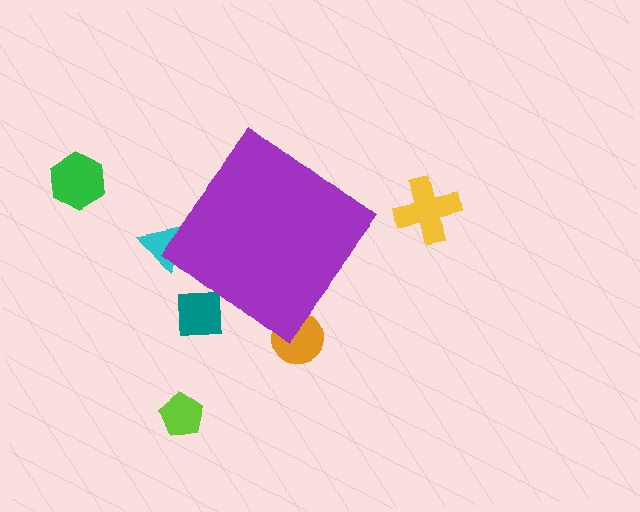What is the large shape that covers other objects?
A purple diamond.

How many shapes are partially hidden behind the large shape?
3 shapes are partially hidden.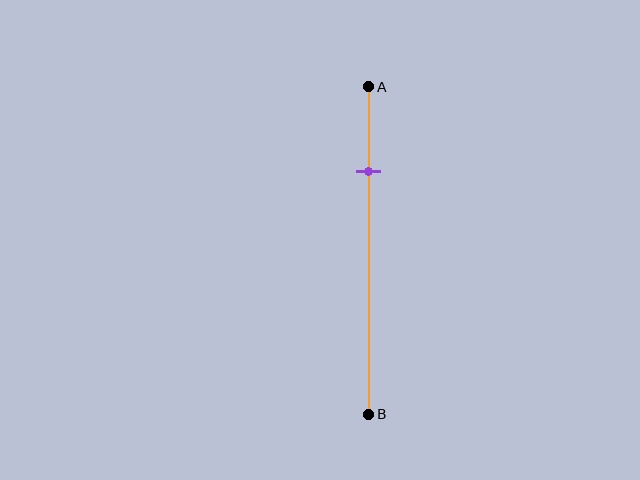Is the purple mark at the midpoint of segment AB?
No, the mark is at about 25% from A, not at the 50% midpoint.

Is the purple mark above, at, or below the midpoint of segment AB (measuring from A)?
The purple mark is above the midpoint of segment AB.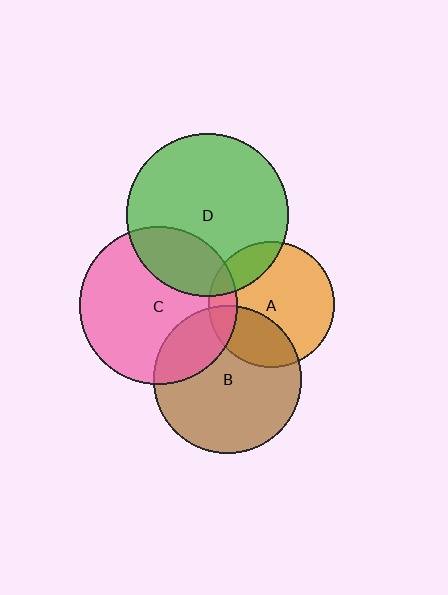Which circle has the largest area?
Circle D (green).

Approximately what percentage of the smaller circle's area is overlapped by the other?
Approximately 30%.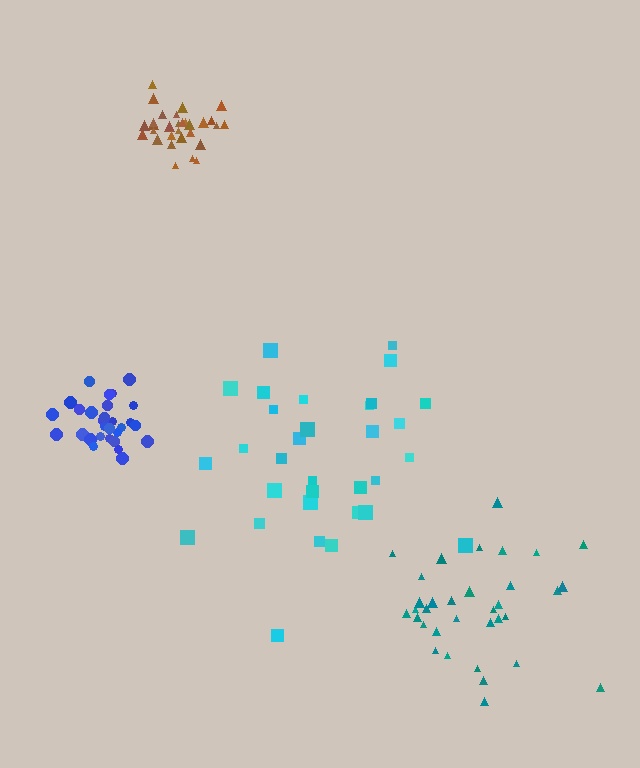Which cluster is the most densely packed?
Blue.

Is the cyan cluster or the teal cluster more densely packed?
Teal.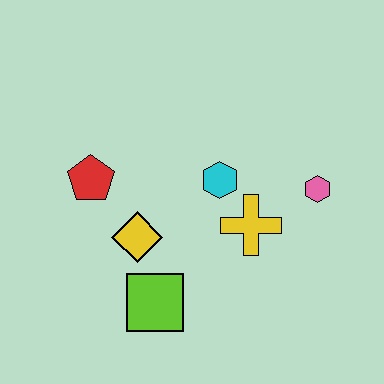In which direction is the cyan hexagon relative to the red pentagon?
The cyan hexagon is to the right of the red pentagon.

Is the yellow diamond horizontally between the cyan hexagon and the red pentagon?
Yes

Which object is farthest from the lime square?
The pink hexagon is farthest from the lime square.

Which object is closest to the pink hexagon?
The yellow cross is closest to the pink hexagon.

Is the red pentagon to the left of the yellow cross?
Yes